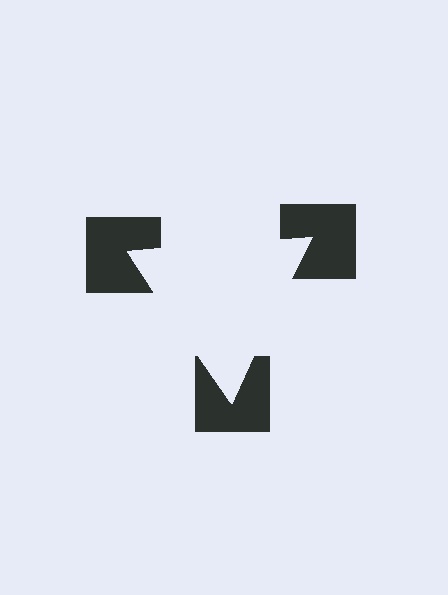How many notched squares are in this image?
There are 3 — one at each vertex of the illusory triangle.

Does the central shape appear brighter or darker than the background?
It typically appears slightly brighter than the background, even though no actual brightness change is drawn.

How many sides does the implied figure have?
3 sides.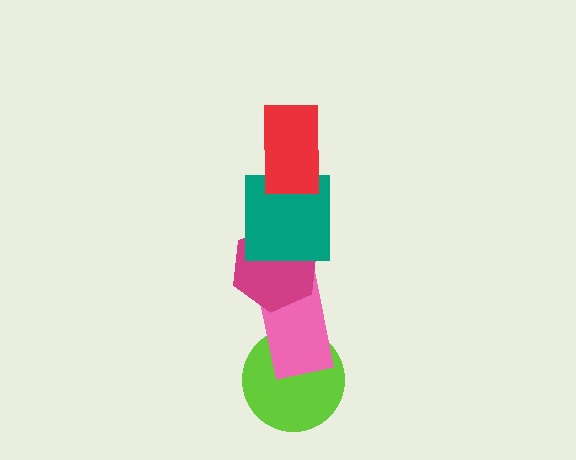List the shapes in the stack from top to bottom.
From top to bottom: the red rectangle, the teal square, the magenta hexagon, the pink rectangle, the lime circle.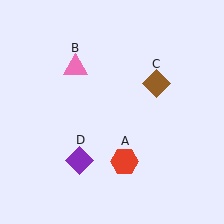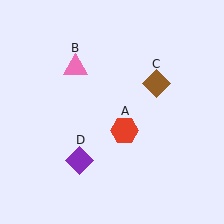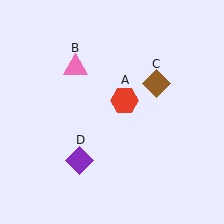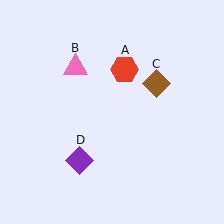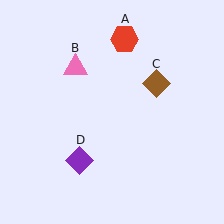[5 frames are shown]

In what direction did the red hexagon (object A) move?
The red hexagon (object A) moved up.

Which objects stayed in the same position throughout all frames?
Pink triangle (object B) and brown diamond (object C) and purple diamond (object D) remained stationary.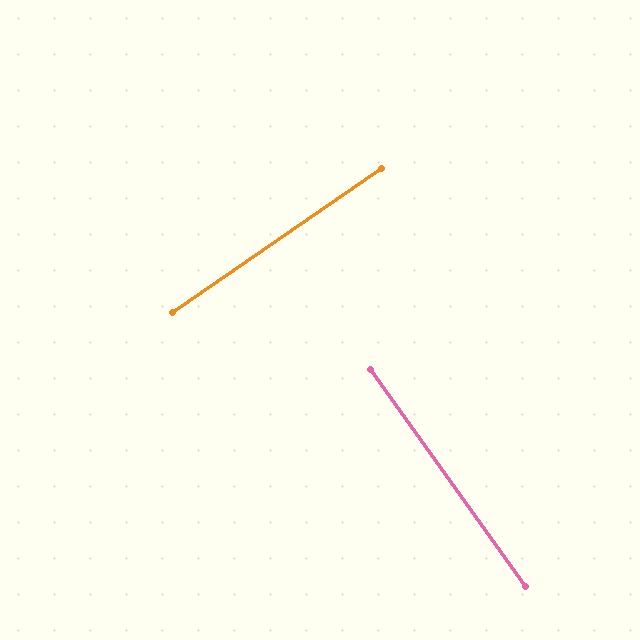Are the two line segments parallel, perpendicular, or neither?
Perpendicular — they meet at approximately 89°.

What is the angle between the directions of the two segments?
Approximately 89 degrees.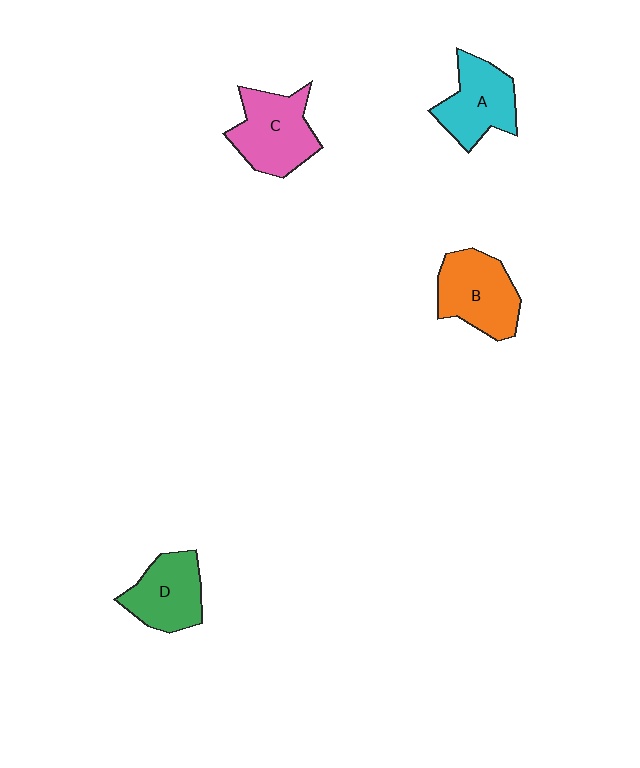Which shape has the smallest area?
Shape D (green).